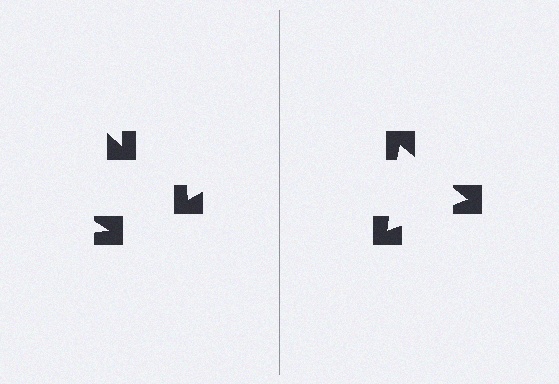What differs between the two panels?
The notched squares are positioned identically on both sides; only the wedge orientations differ. On the right they align to a triangle; on the left they are misaligned.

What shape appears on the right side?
An illusory triangle.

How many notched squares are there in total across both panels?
6 — 3 on each side.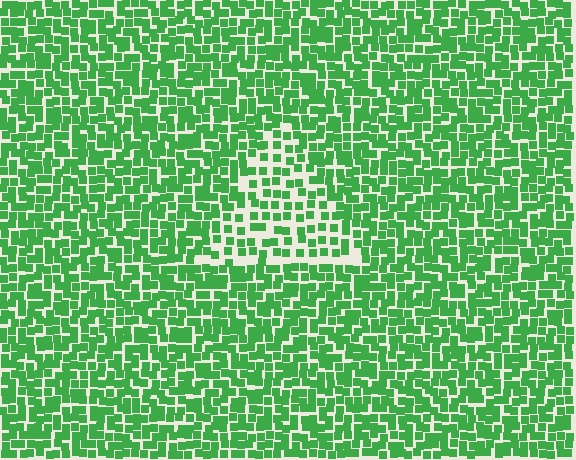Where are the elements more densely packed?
The elements are more densely packed outside the triangle boundary.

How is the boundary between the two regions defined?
The boundary is defined by a change in element density (approximately 1.8x ratio). All elements are the same color, size, and shape.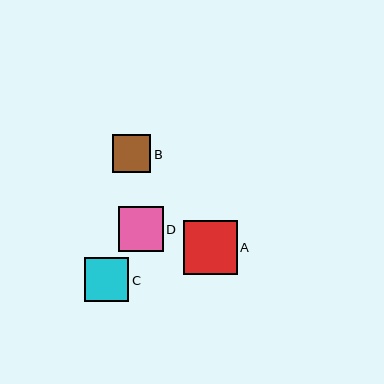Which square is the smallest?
Square B is the smallest with a size of approximately 38 pixels.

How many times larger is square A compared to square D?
Square A is approximately 1.2 times the size of square D.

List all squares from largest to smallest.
From largest to smallest: A, D, C, B.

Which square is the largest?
Square A is the largest with a size of approximately 53 pixels.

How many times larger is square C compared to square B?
Square C is approximately 1.2 times the size of square B.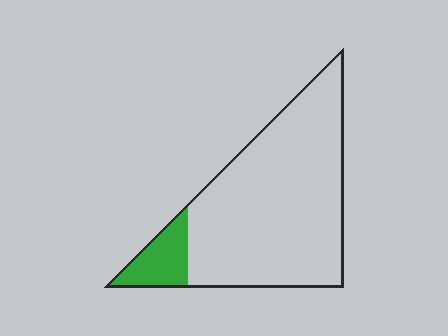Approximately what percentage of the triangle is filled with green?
Approximately 10%.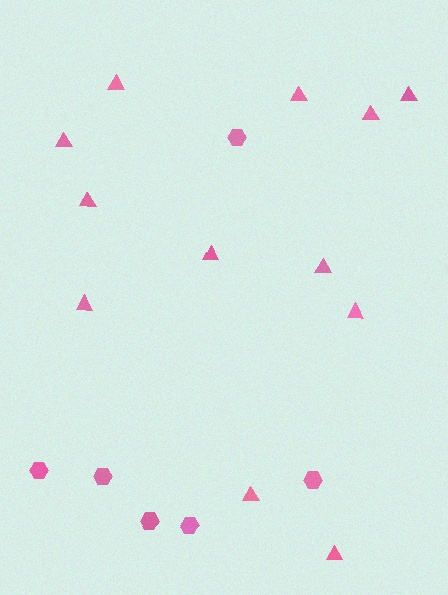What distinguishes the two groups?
There are 2 groups: one group of triangles (12) and one group of hexagons (6).